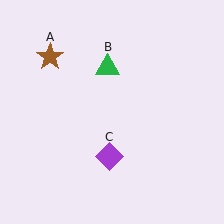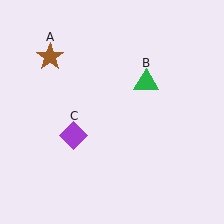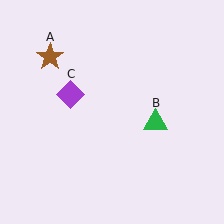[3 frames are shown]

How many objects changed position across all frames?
2 objects changed position: green triangle (object B), purple diamond (object C).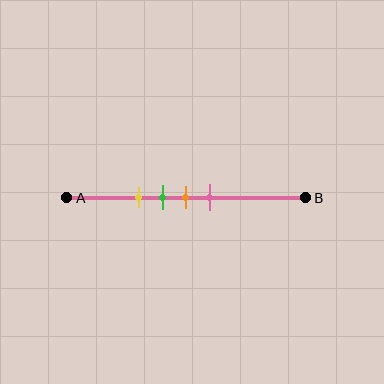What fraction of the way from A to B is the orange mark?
The orange mark is approximately 50% (0.5) of the way from A to B.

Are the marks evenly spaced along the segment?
Yes, the marks are approximately evenly spaced.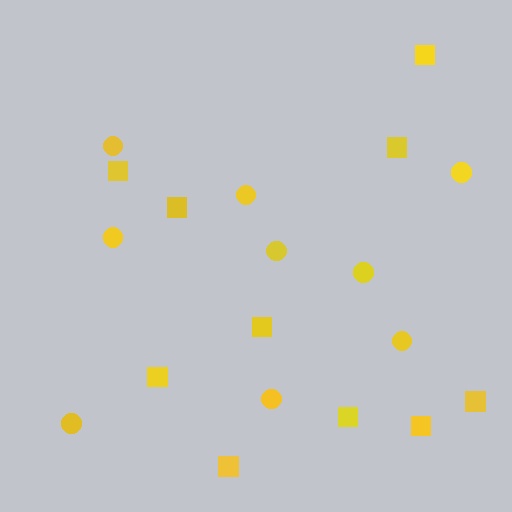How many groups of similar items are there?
There are 2 groups: one group of circles (9) and one group of squares (10).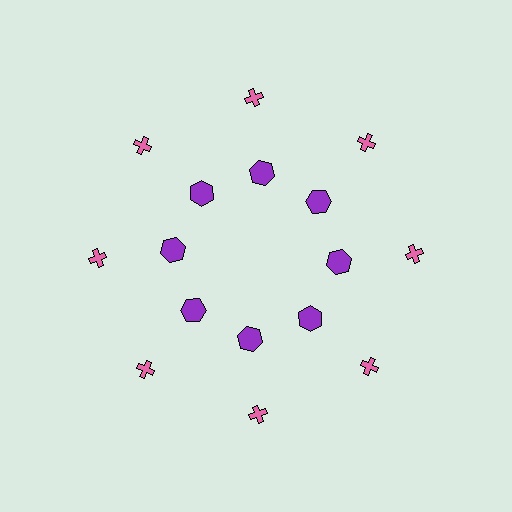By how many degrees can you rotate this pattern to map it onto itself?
The pattern maps onto itself every 45 degrees of rotation.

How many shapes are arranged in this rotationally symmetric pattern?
There are 16 shapes, arranged in 8 groups of 2.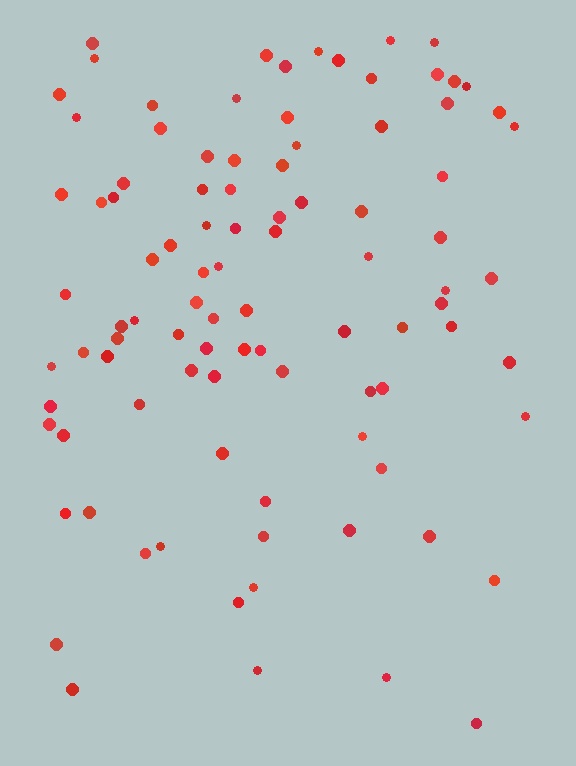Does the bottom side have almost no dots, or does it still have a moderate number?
Still a moderate number, just noticeably fewer than the top.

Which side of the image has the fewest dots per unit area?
The bottom.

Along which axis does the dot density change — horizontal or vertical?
Vertical.